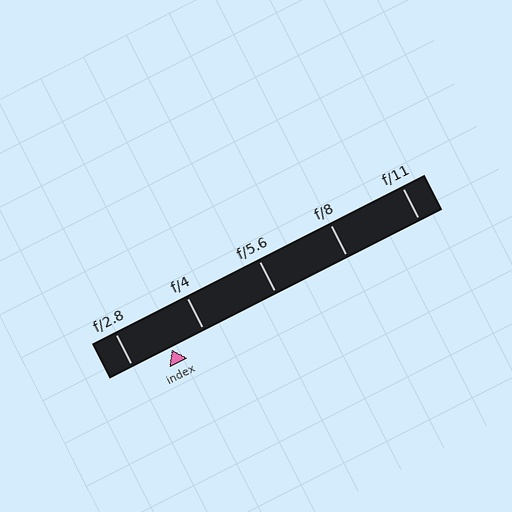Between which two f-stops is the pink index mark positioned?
The index mark is between f/2.8 and f/4.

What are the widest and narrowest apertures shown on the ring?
The widest aperture shown is f/2.8 and the narrowest is f/11.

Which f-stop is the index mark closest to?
The index mark is closest to f/4.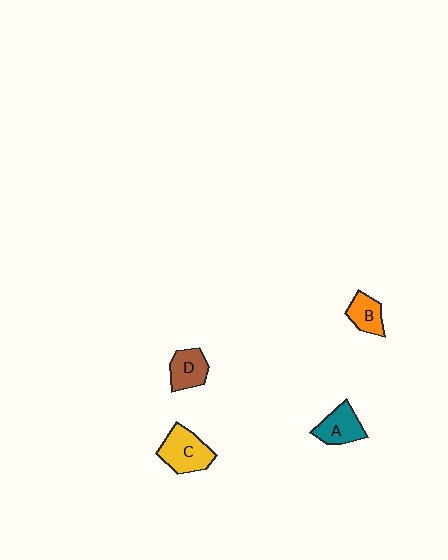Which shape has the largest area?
Shape C (yellow).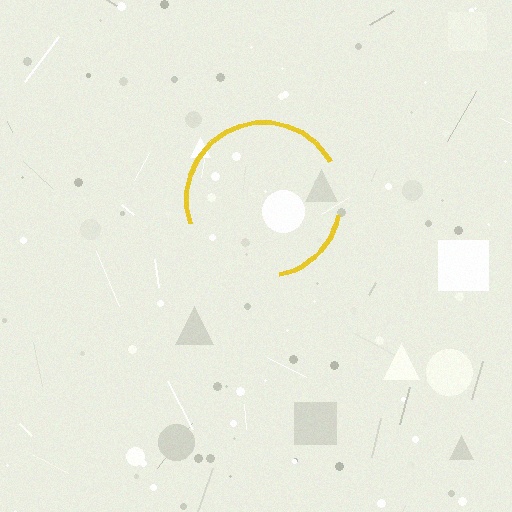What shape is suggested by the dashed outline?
The dashed outline suggests a circle.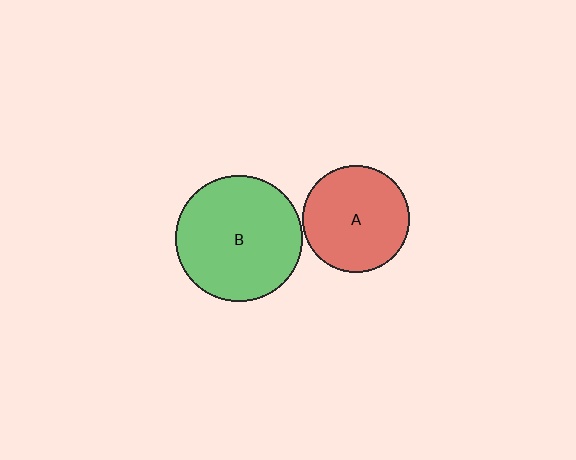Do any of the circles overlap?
No, none of the circles overlap.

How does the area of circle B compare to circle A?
Approximately 1.4 times.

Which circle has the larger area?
Circle B (green).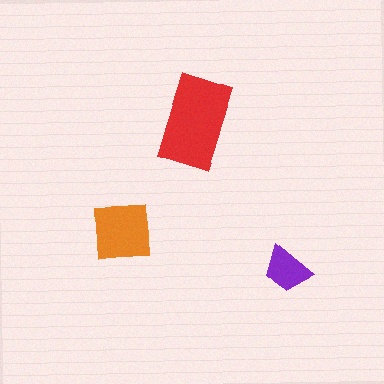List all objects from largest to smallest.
The red rectangle, the orange square, the purple trapezoid.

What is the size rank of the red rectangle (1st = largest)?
1st.